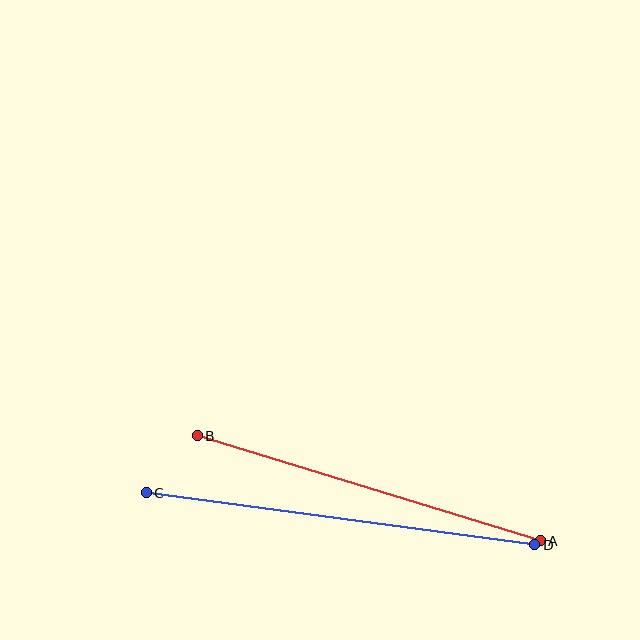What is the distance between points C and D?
The distance is approximately 392 pixels.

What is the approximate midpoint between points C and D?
The midpoint is at approximately (340, 519) pixels.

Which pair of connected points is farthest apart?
Points C and D are farthest apart.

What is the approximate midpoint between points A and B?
The midpoint is at approximately (369, 488) pixels.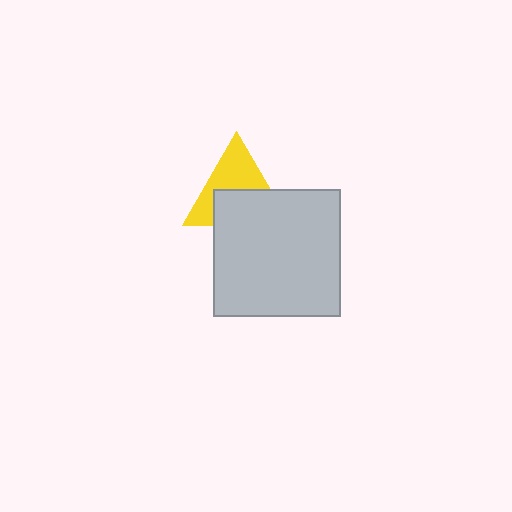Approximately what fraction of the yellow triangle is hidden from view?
Roughly 47% of the yellow triangle is hidden behind the light gray square.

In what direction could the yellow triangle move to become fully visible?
The yellow triangle could move up. That would shift it out from behind the light gray square entirely.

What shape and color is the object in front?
The object in front is a light gray square.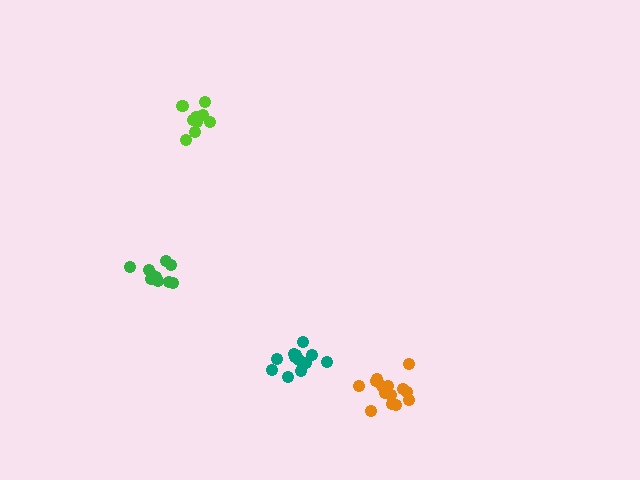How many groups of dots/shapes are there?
There are 4 groups.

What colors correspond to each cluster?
The clusters are colored: teal, lime, orange, green.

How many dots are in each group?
Group 1: 12 dots, Group 2: 10 dots, Group 3: 14 dots, Group 4: 10 dots (46 total).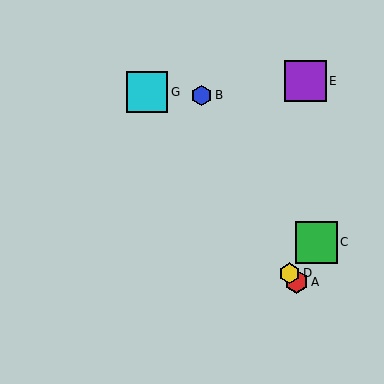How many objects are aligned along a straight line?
4 objects (A, D, F, G) are aligned along a straight line.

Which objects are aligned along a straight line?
Objects A, D, F, G are aligned along a straight line.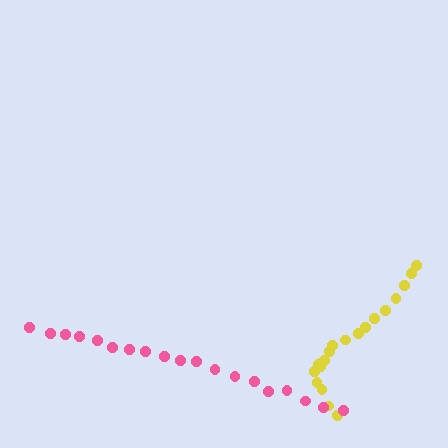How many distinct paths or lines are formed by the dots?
There are 2 distinct paths.